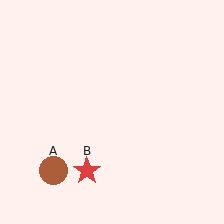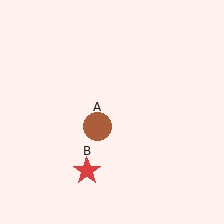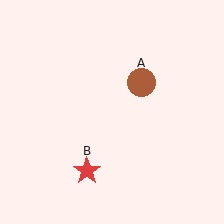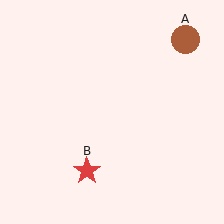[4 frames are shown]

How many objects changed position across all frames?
1 object changed position: brown circle (object A).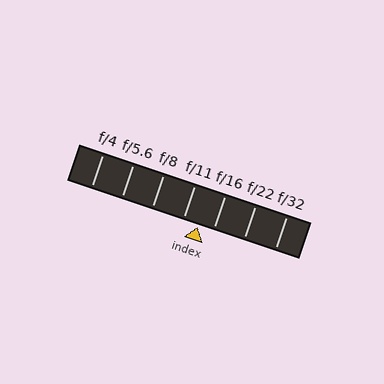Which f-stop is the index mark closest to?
The index mark is closest to f/11.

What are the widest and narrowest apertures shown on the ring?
The widest aperture shown is f/4 and the narrowest is f/32.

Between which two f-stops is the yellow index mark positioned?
The index mark is between f/11 and f/16.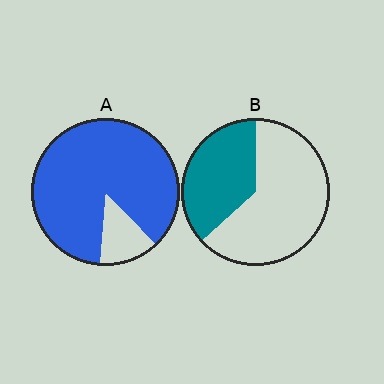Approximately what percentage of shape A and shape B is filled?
A is approximately 85% and B is approximately 35%.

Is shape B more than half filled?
No.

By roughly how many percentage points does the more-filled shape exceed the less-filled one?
By roughly 50 percentage points (A over B).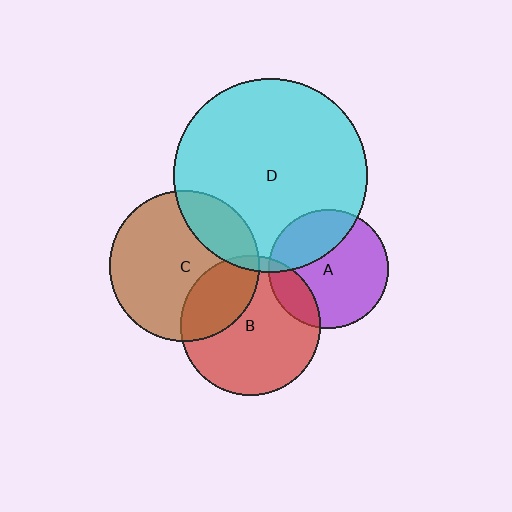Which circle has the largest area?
Circle D (cyan).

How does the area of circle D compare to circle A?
Approximately 2.6 times.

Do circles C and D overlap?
Yes.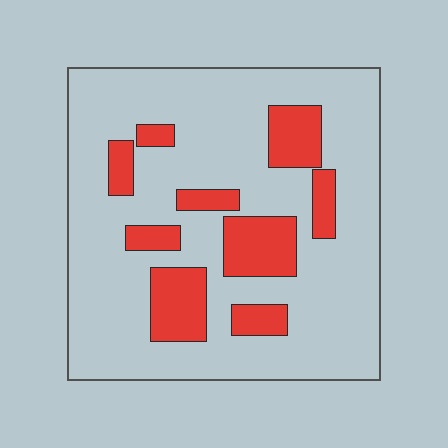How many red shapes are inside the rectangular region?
9.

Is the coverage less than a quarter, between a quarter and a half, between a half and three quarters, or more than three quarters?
Less than a quarter.